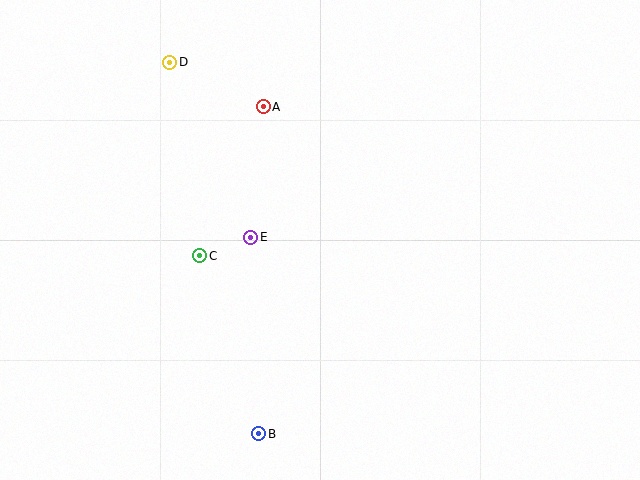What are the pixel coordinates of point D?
Point D is at (170, 62).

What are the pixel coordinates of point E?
Point E is at (251, 237).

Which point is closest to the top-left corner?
Point D is closest to the top-left corner.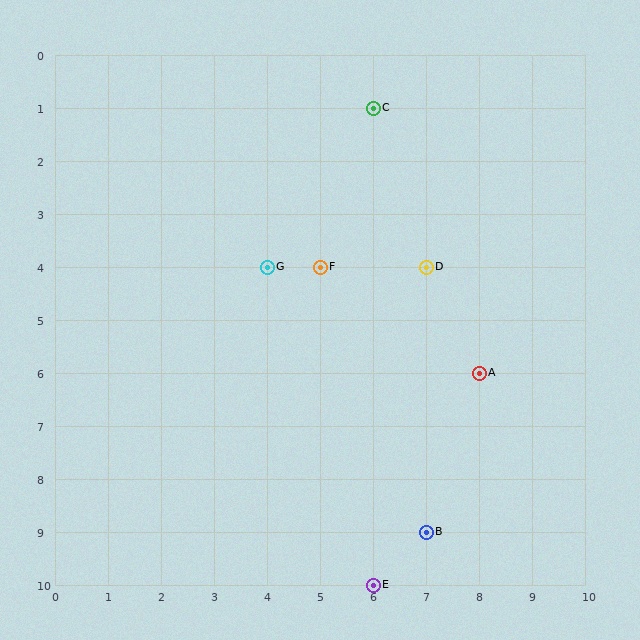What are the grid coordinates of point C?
Point C is at grid coordinates (6, 1).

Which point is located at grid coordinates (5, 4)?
Point F is at (5, 4).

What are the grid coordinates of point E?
Point E is at grid coordinates (6, 10).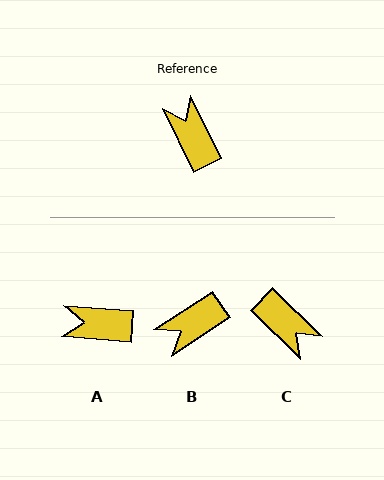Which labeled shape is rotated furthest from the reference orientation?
C, about 160 degrees away.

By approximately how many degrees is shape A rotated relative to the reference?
Approximately 60 degrees counter-clockwise.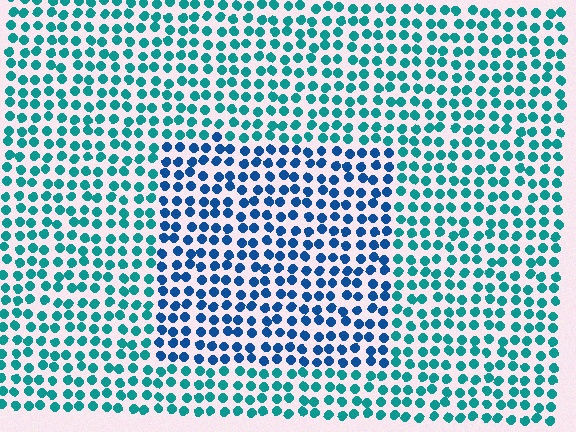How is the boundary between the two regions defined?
The boundary is defined purely by a slight shift in hue (about 36 degrees). Spacing, size, and orientation are identical on both sides.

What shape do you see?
I see a rectangle.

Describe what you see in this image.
The image is filled with small teal elements in a uniform arrangement. A rectangle-shaped region is visible where the elements are tinted to a slightly different hue, forming a subtle color boundary.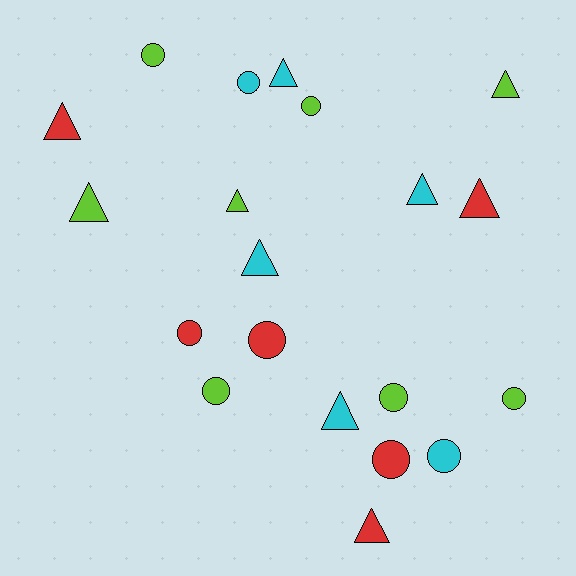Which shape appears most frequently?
Triangle, with 10 objects.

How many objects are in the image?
There are 20 objects.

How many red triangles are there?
There are 3 red triangles.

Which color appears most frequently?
Lime, with 8 objects.